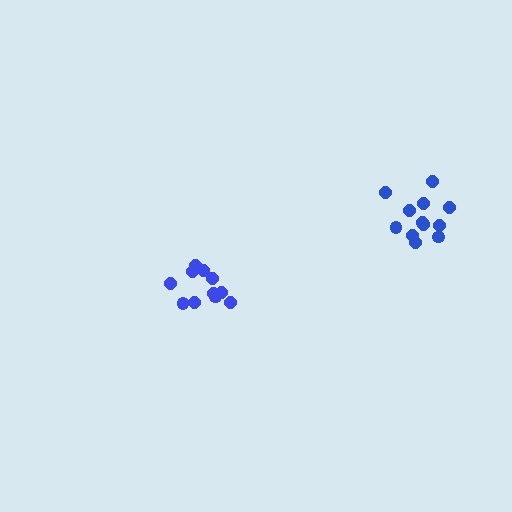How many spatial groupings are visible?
There are 2 spatial groupings.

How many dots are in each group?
Group 1: 11 dots, Group 2: 12 dots (23 total).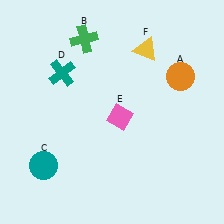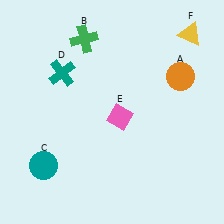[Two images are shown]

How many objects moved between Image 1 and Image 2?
1 object moved between the two images.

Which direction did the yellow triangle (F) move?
The yellow triangle (F) moved right.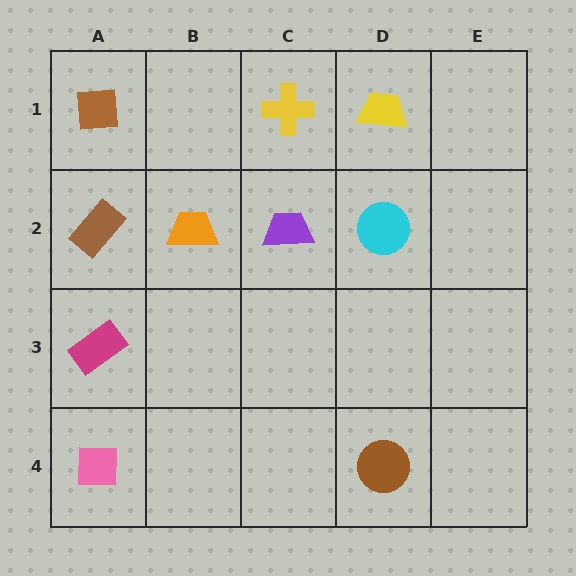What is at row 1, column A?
A brown square.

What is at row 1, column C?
A yellow cross.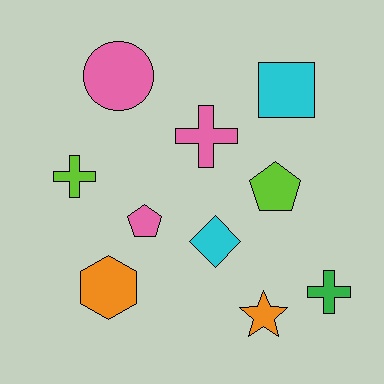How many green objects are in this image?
There is 1 green object.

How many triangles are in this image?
There are no triangles.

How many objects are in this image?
There are 10 objects.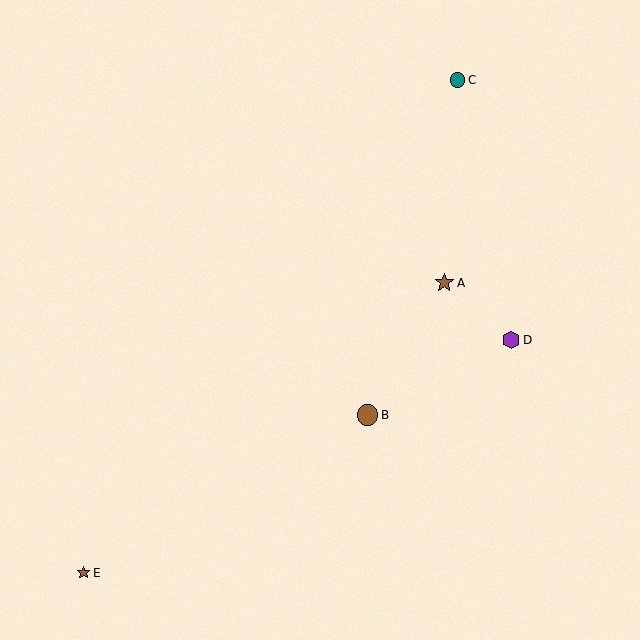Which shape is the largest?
The brown circle (labeled B) is the largest.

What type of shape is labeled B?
Shape B is a brown circle.